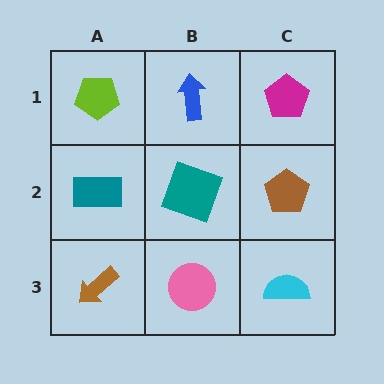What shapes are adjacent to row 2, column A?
A lime pentagon (row 1, column A), a brown arrow (row 3, column A), a teal square (row 2, column B).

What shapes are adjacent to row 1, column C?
A brown pentagon (row 2, column C), a blue arrow (row 1, column B).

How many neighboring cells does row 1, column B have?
3.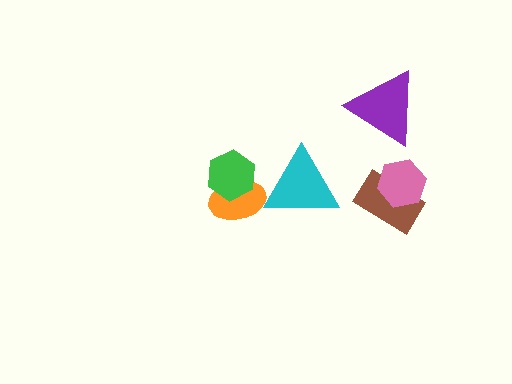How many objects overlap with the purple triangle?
0 objects overlap with the purple triangle.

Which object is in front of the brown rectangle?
The pink hexagon is in front of the brown rectangle.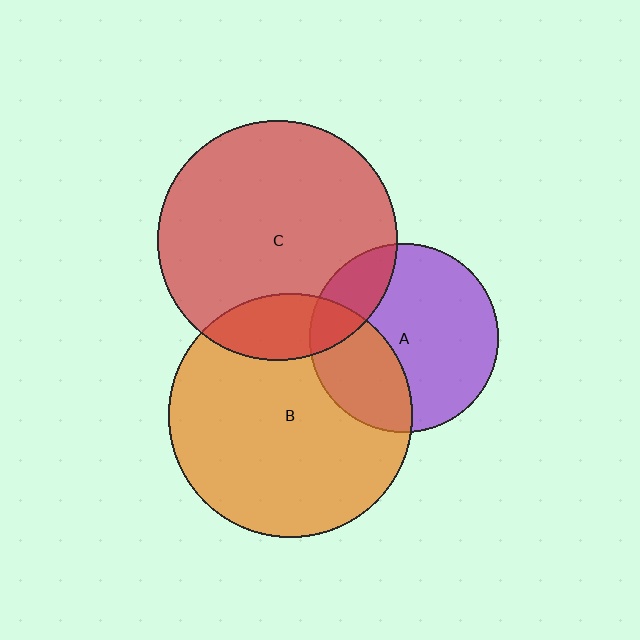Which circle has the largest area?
Circle B (orange).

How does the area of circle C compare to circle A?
Approximately 1.6 times.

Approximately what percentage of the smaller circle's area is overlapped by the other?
Approximately 20%.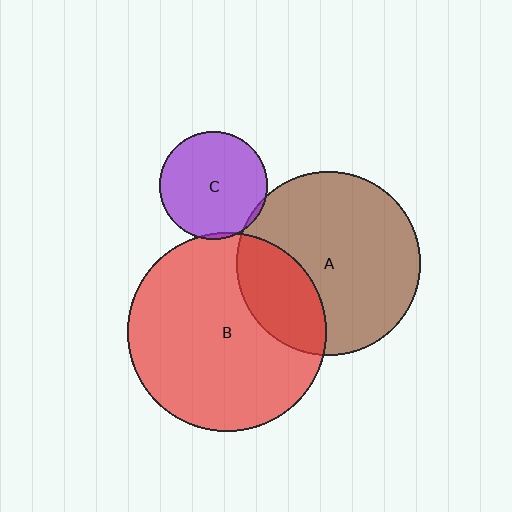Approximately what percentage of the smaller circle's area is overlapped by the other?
Approximately 25%.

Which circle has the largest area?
Circle B (red).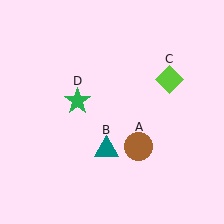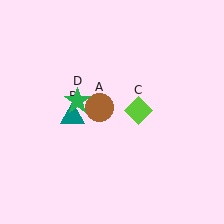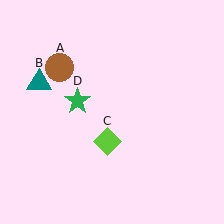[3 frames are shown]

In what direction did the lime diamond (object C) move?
The lime diamond (object C) moved down and to the left.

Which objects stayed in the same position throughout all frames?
Green star (object D) remained stationary.